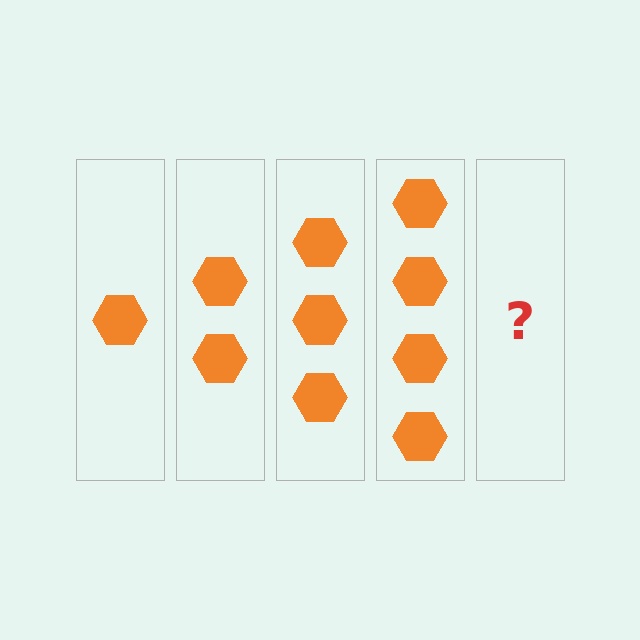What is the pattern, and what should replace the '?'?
The pattern is that each step adds one more hexagon. The '?' should be 5 hexagons.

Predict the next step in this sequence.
The next step is 5 hexagons.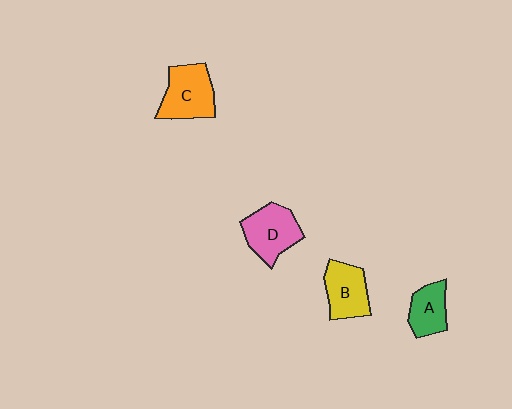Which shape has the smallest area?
Shape A (green).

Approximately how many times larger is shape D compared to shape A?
Approximately 1.4 times.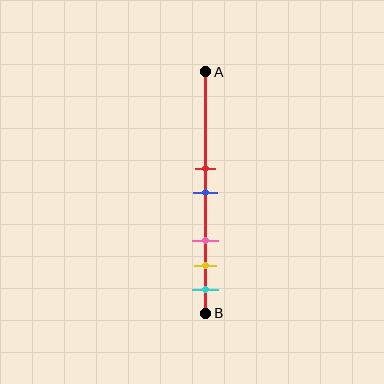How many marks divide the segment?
There are 5 marks dividing the segment.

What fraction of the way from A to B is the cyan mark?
The cyan mark is approximately 90% (0.9) of the way from A to B.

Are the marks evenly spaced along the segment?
No, the marks are not evenly spaced.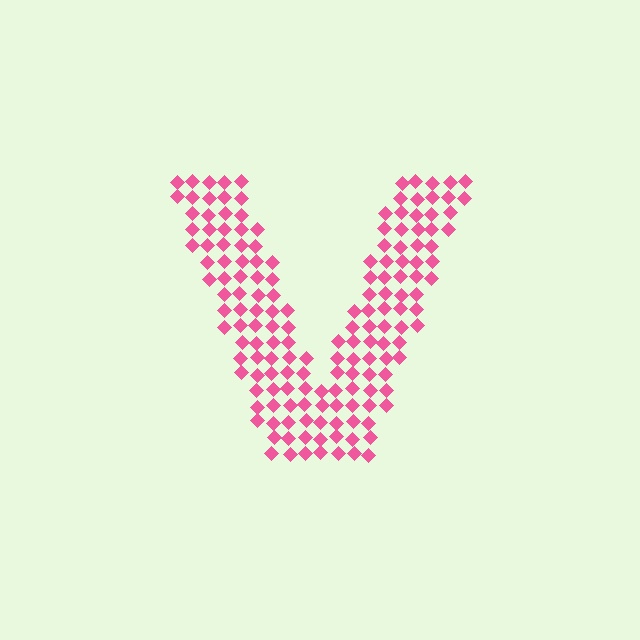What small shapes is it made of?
It is made of small diamonds.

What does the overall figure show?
The overall figure shows the letter V.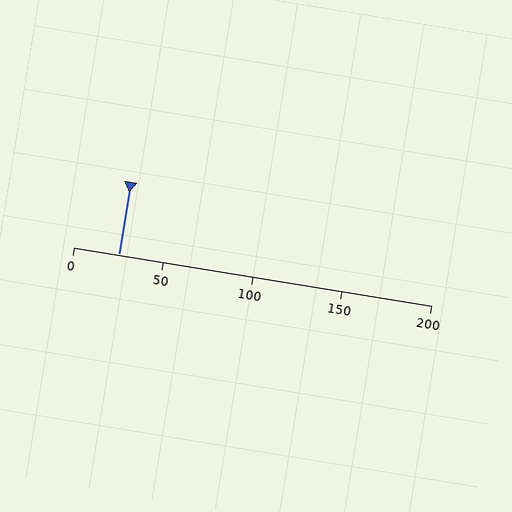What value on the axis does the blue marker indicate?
The marker indicates approximately 25.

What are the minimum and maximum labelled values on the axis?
The axis runs from 0 to 200.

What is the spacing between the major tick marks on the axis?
The major ticks are spaced 50 apart.